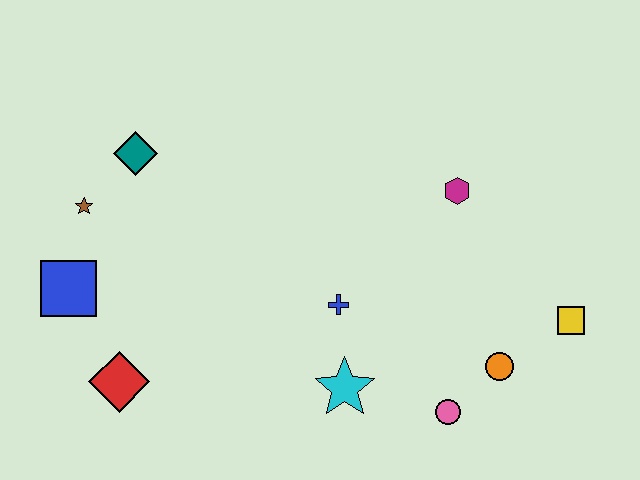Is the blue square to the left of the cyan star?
Yes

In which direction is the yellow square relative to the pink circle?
The yellow square is to the right of the pink circle.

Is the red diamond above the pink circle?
Yes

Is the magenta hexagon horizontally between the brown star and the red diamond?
No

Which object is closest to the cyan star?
The blue cross is closest to the cyan star.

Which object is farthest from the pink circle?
The brown star is farthest from the pink circle.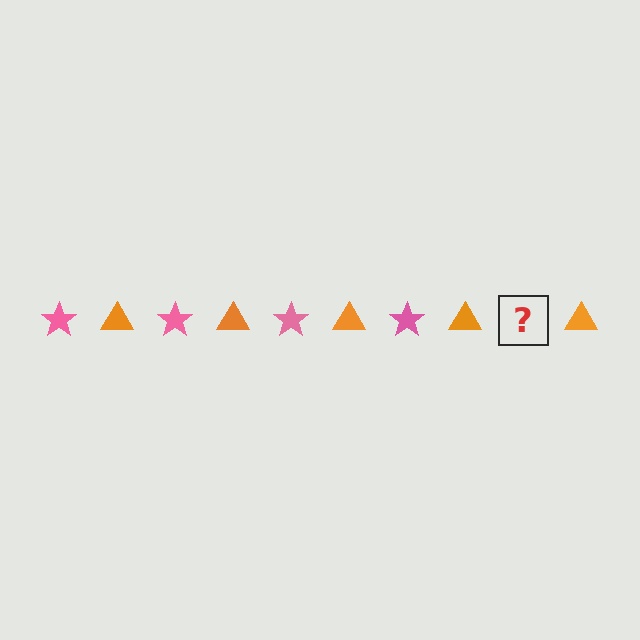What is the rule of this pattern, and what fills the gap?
The rule is that the pattern alternates between pink star and orange triangle. The gap should be filled with a pink star.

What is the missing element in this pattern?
The missing element is a pink star.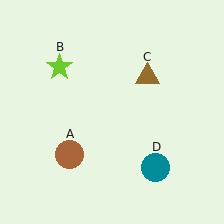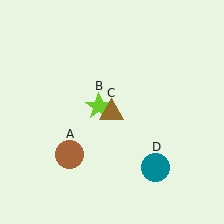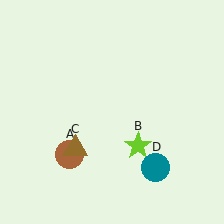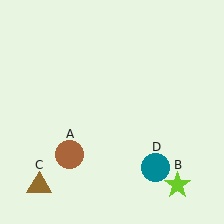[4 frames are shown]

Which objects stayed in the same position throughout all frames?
Brown circle (object A) and teal circle (object D) remained stationary.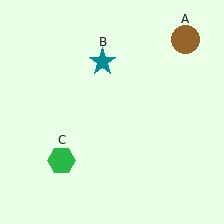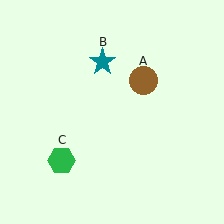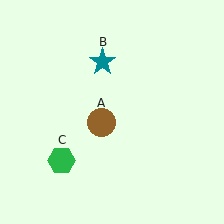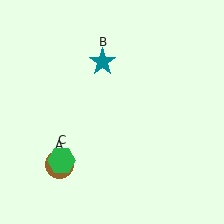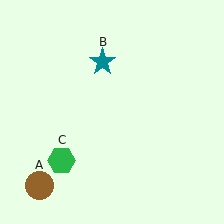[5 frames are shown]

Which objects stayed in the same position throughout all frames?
Teal star (object B) and green hexagon (object C) remained stationary.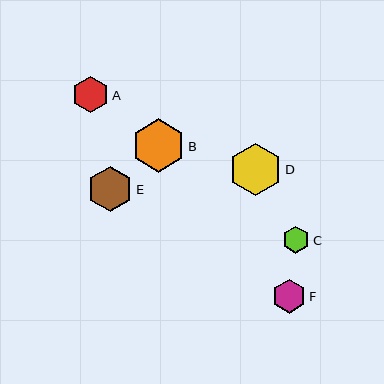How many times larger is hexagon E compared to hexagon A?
Hexagon E is approximately 1.2 times the size of hexagon A.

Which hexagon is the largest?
Hexagon B is the largest with a size of approximately 53 pixels.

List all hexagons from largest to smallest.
From largest to smallest: B, D, E, A, F, C.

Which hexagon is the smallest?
Hexagon C is the smallest with a size of approximately 27 pixels.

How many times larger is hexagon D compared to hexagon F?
Hexagon D is approximately 1.5 times the size of hexagon F.